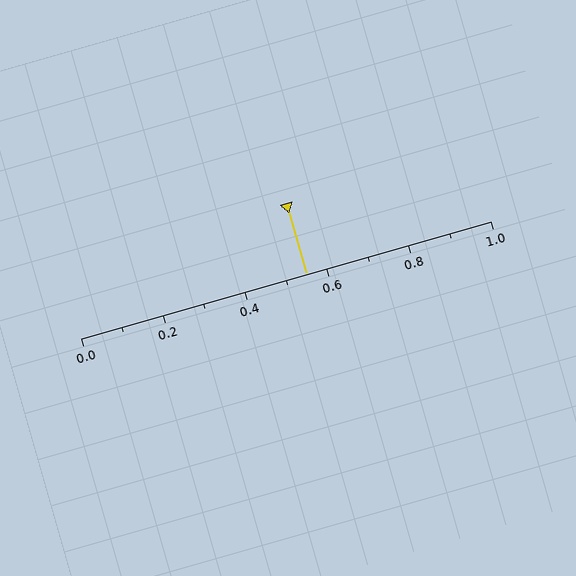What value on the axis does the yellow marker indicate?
The marker indicates approximately 0.55.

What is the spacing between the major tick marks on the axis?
The major ticks are spaced 0.2 apart.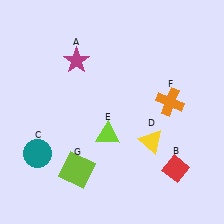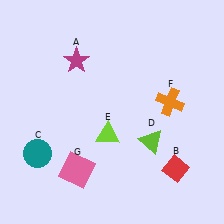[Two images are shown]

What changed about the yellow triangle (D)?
In Image 1, D is yellow. In Image 2, it changed to lime.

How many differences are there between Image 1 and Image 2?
There are 2 differences between the two images.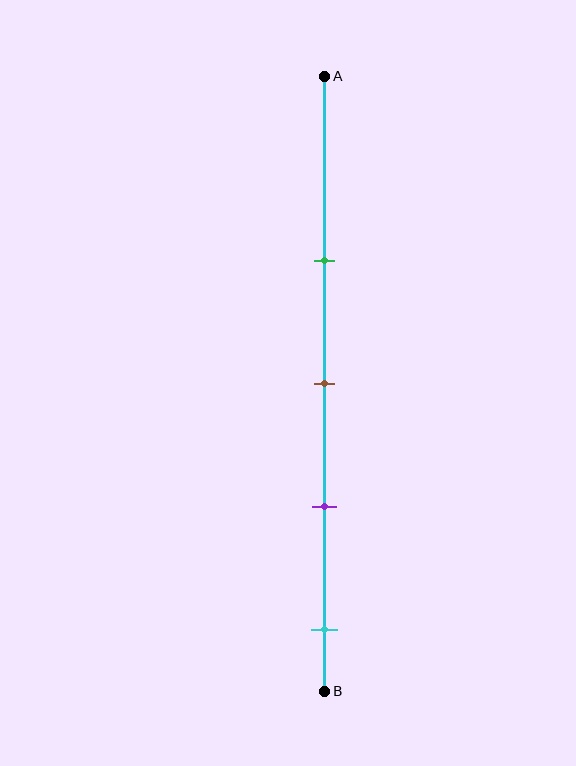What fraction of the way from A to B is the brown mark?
The brown mark is approximately 50% (0.5) of the way from A to B.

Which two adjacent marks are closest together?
The brown and purple marks are the closest adjacent pair.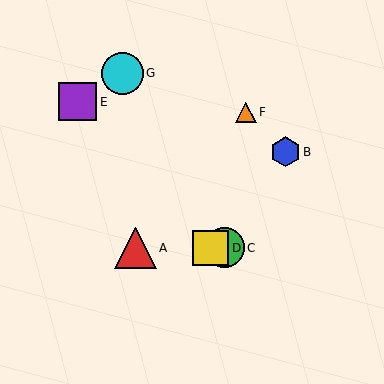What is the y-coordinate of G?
Object G is at y≈73.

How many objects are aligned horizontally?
3 objects (A, C, D) are aligned horizontally.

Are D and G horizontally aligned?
No, D is at y≈248 and G is at y≈73.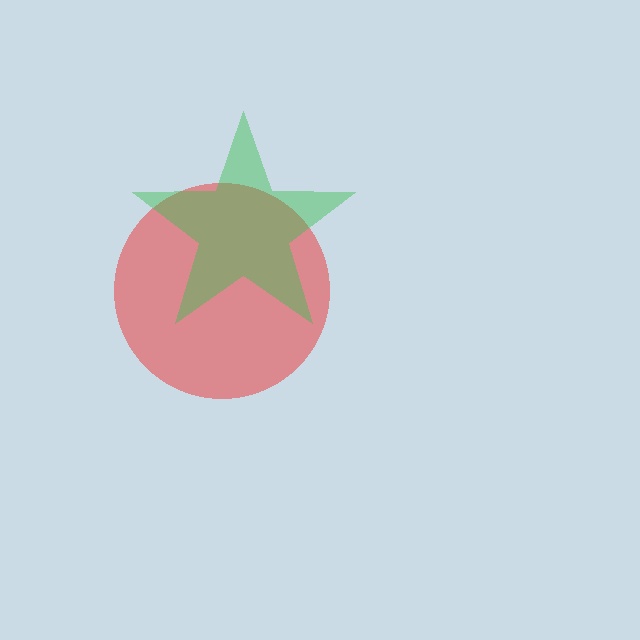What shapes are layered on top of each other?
The layered shapes are: a red circle, a green star.